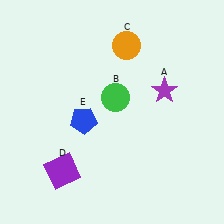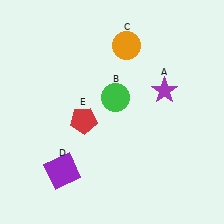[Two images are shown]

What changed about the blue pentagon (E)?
In Image 1, E is blue. In Image 2, it changed to red.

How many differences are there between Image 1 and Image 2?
There is 1 difference between the two images.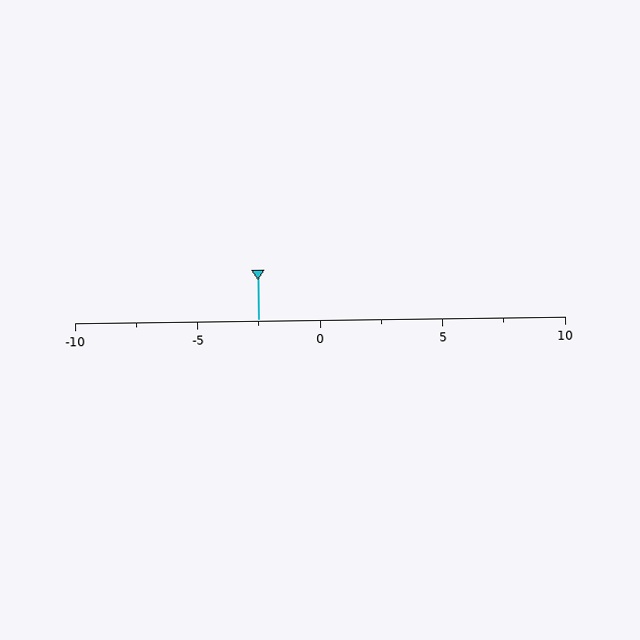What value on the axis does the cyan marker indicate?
The marker indicates approximately -2.5.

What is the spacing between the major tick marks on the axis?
The major ticks are spaced 5 apart.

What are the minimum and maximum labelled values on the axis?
The axis runs from -10 to 10.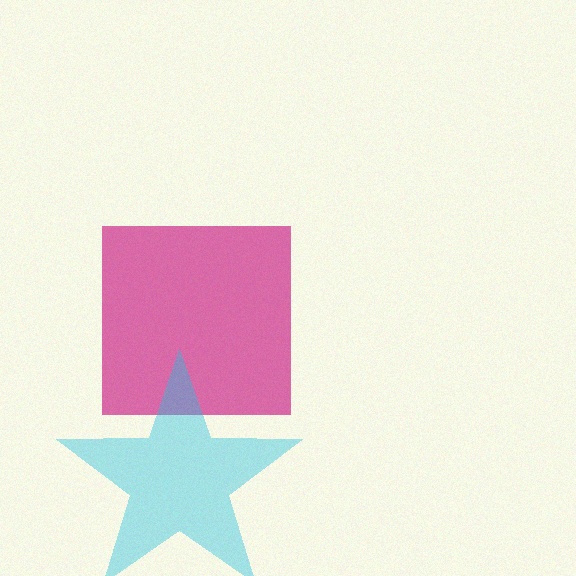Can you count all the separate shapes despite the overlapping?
Yes, there are 2 separate shapes.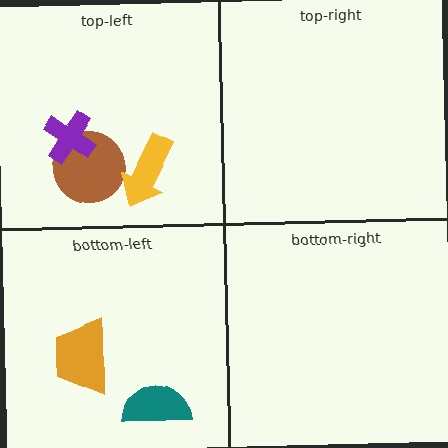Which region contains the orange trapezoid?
The bottom-left region.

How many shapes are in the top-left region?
3.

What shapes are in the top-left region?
The brown circle, the purple cross, the yellow arrow.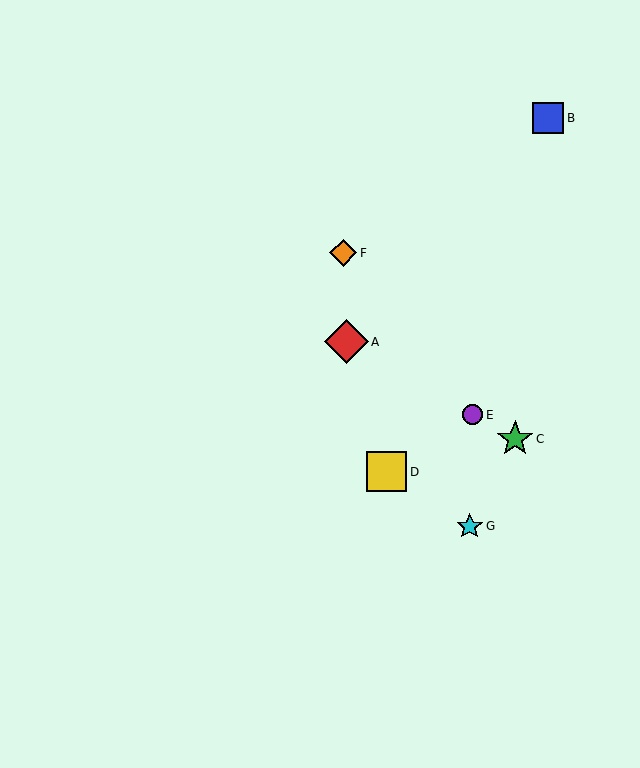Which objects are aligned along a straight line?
Objects A, C, E are aligned along a straight line.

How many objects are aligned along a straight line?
3 objects (A, C, E) are aligned along a straight line.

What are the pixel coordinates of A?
Object A is at (346, 342).